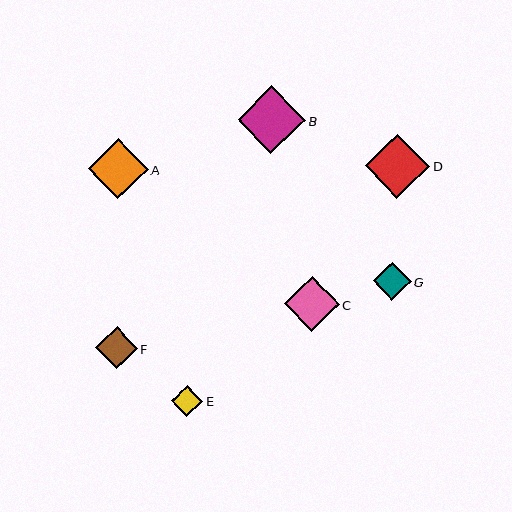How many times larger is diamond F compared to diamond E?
Diamond F is approximately 1.3 times the size of diamond E.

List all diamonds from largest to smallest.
From largest to smallest: B, D, A, C, F, G, E.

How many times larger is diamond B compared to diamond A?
Diamond B is approximately 1.1 times the size of diamond A.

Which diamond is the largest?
Diamond B is the largest with a size of approximately 68 pixels.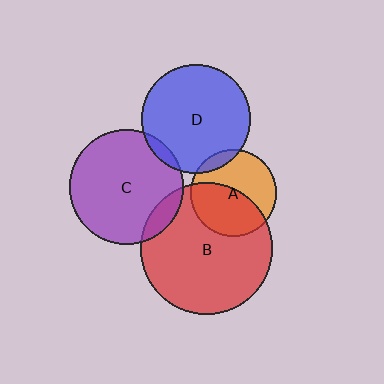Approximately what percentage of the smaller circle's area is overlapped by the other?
Approximately 5%.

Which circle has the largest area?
Circle B (red).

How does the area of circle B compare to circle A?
Approximately 2.3 times.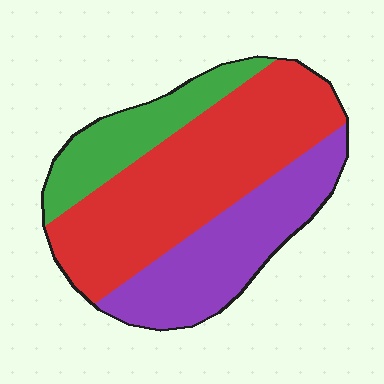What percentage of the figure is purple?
Purple covers around 30% of the figure.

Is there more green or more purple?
Purple.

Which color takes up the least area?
Green, at roughly 20%.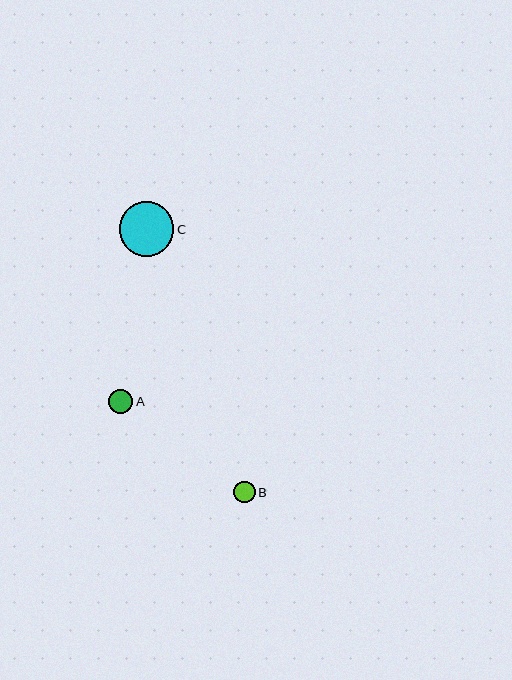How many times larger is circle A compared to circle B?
Circle A is approximately 1.1 times the size of circle B.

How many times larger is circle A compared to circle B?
Circle A is approximately 1.1 times the size of circle B.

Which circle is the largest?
Circle C is the largest with a size of approximately 54 pixels.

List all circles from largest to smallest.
From largest to smallest: C, A, B.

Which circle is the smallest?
Circle B is the smallest with a size of approximately 21 pixels.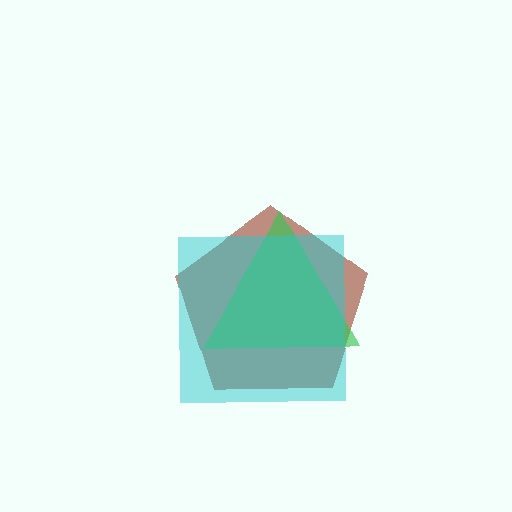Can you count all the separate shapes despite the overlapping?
Yes, there are 3 separate shapes.